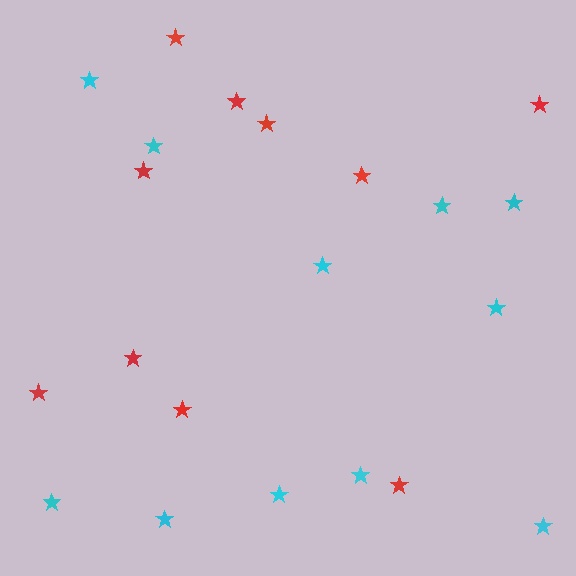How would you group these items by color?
There are 2 groups: one group of red stars (10) and one group of cyan stars (11).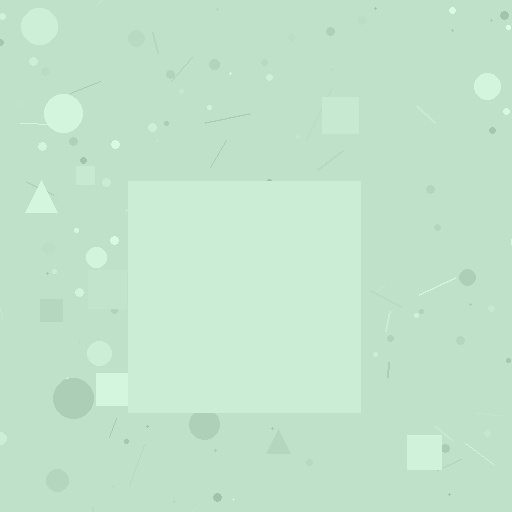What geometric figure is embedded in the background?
A square is embedded in the background.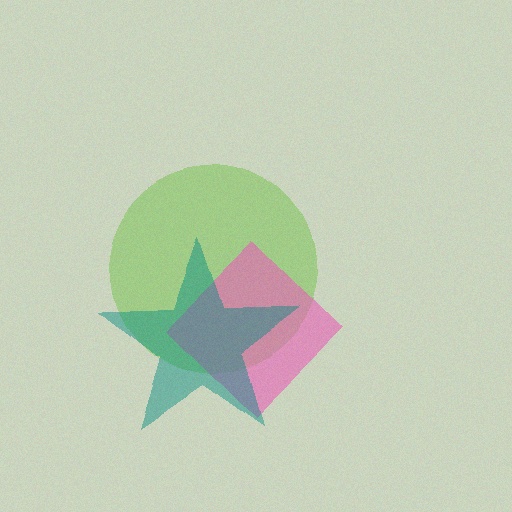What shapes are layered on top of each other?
The layered shapes are: a lime circle, a pink diamond, a teal star.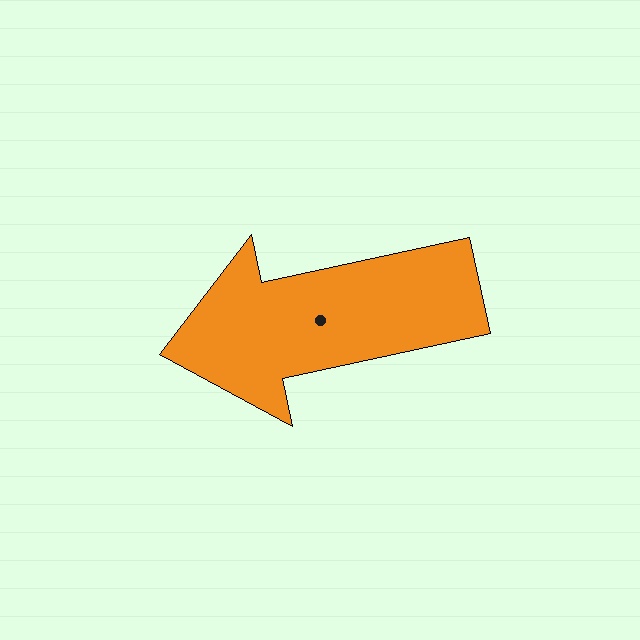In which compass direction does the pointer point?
West.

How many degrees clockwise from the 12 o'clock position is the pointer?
Approximately 258 degrees.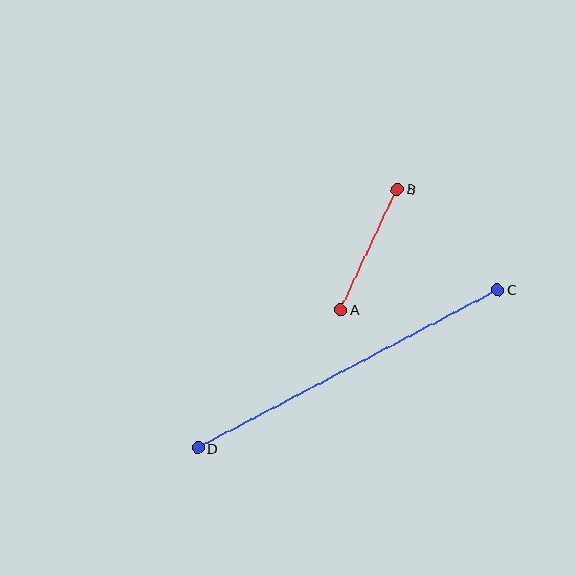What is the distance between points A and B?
The distance is approximately 133 pixels.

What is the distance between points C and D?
The distance is approximately 339 pixels.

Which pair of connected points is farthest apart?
Points C and D are farthest apart.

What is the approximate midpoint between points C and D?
The midpoint is at approximately (348, 369) pixels.